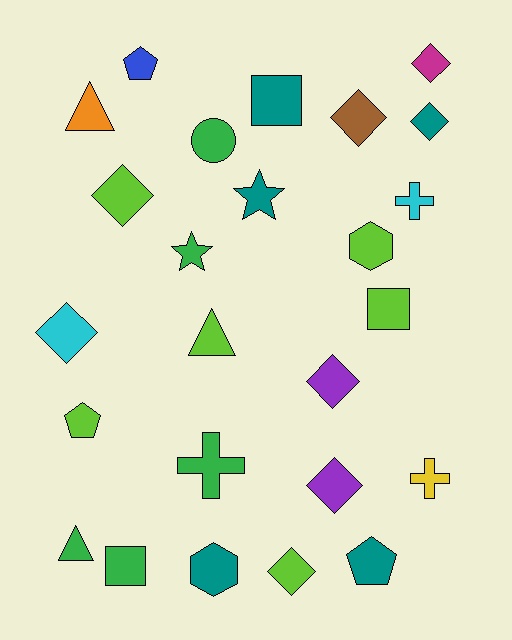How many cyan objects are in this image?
There are 2 cyan objects.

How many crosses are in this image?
There are 3 crosses.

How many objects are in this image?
There are 25 objects.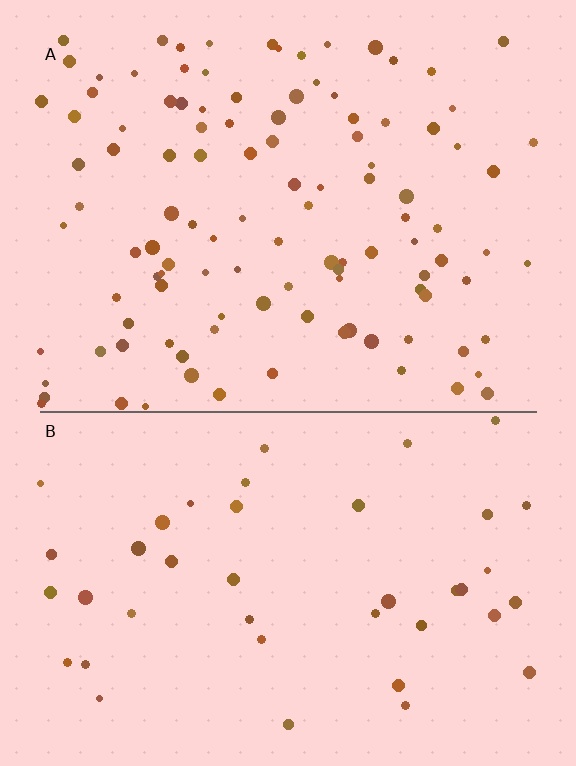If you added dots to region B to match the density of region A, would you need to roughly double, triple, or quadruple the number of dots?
Approximately triple.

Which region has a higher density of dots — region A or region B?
A (the top).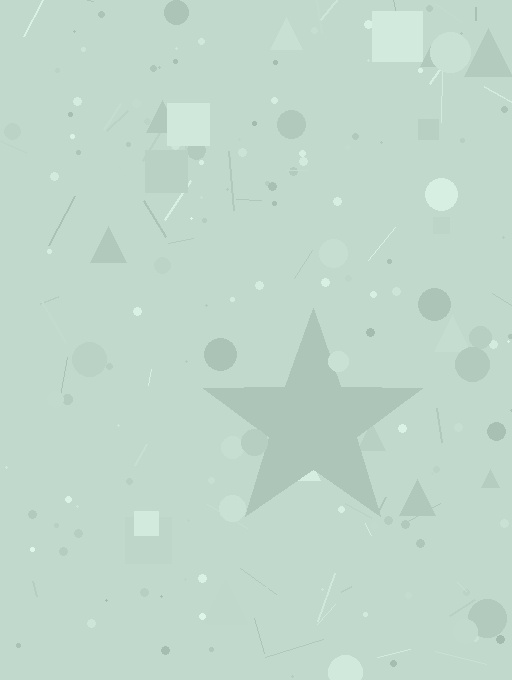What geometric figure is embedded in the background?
A star is embedded in the background.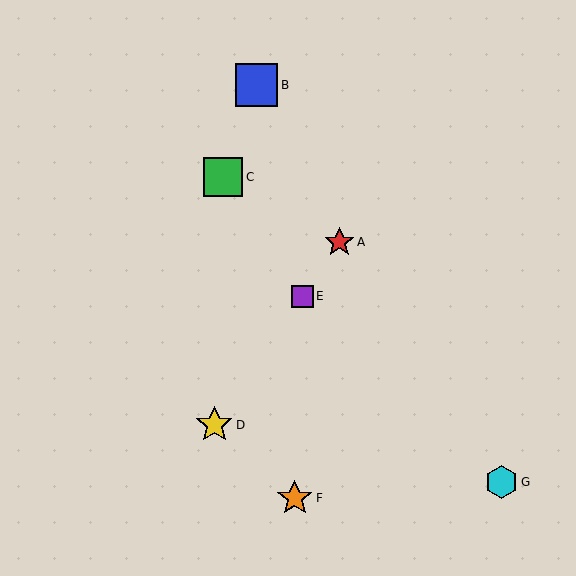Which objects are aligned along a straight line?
Objects A, D, E are aligned along a straight line.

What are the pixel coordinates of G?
Object G is at (502, 482).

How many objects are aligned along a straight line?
3 objects (A, D, E) are aligned along a straight line.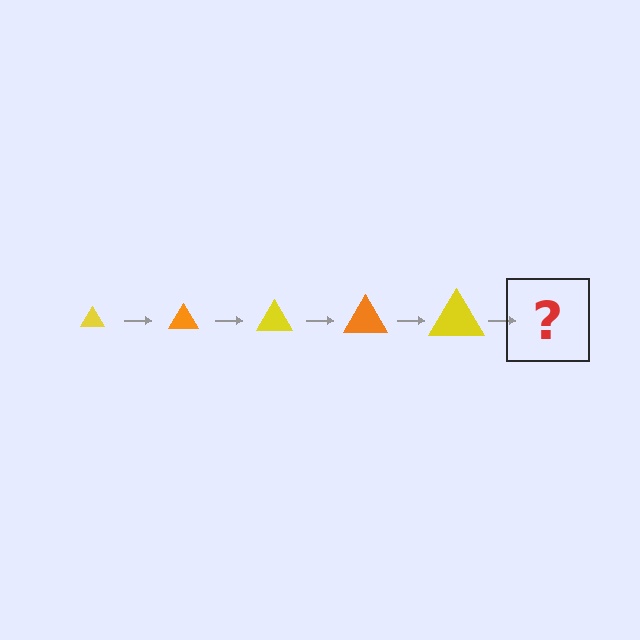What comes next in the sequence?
The next element should be an orange triangle, larger than the previous one.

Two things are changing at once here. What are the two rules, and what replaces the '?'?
The two rules are that the triangle grows larger each step and the color cycles through yellow and orange. The '?' should be an orange triangle, larger than the previous one.